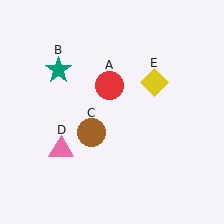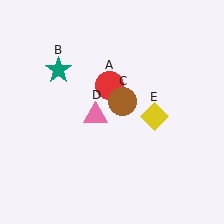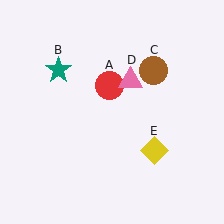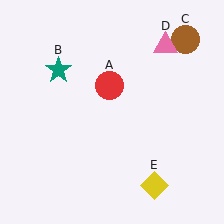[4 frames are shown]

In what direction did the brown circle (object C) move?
The brown circle (object C) moved up and to the right.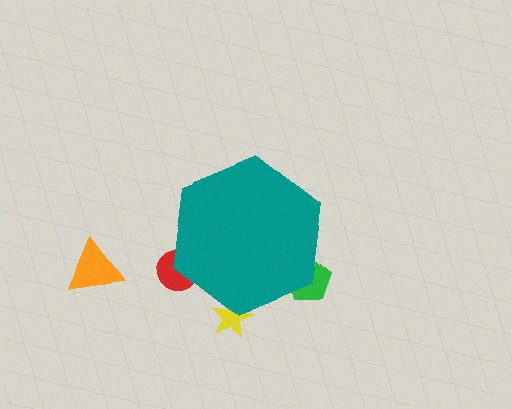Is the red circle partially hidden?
Yes, the red circle is partially hidden behind the teal hexagon.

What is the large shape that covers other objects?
A teal hexagon.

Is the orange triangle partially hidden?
No, the orange triangle is fully visible.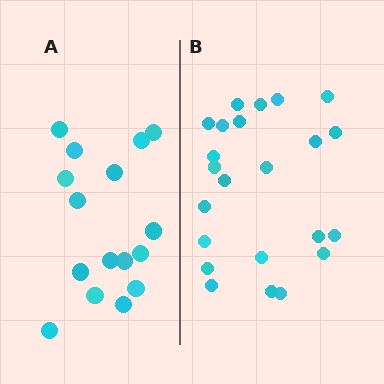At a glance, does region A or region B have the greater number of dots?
Region B (the right region) has more dots.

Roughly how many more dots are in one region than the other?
Region B has roughly 8 or so more dots than region A.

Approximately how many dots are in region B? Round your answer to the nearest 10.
About 20 dots. (The exact count is 23, which rounds to 20.)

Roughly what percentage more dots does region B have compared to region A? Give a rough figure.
About 45% more.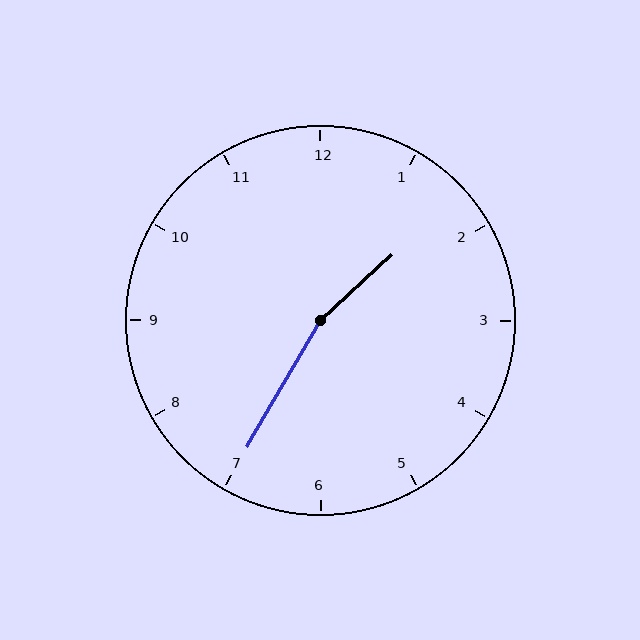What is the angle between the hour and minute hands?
Approximately 162 degrees.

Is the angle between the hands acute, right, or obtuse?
It is obtuse.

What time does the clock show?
1:35.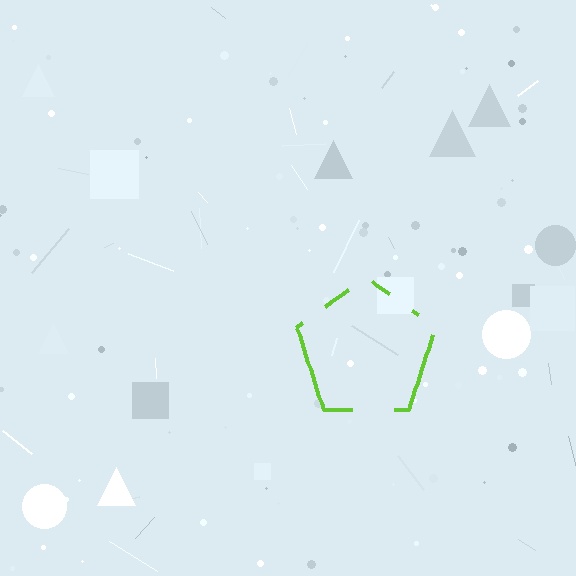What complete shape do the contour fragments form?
The contour fragments form a pentagon.